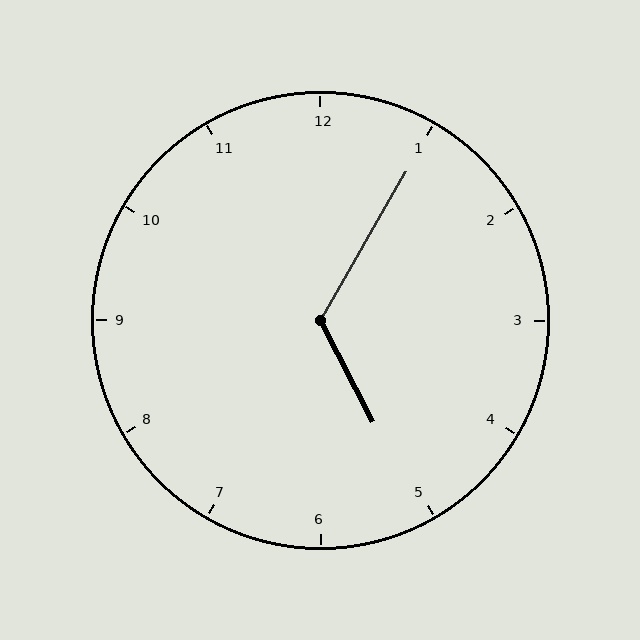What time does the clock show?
5:05.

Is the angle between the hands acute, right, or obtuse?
It is obtuse.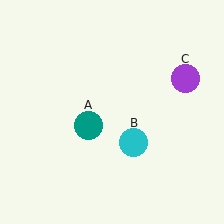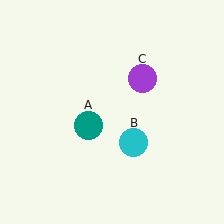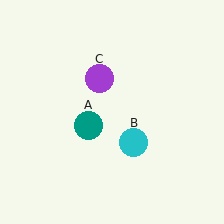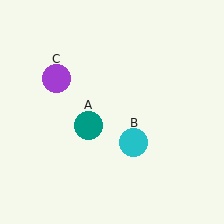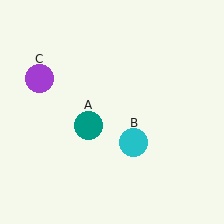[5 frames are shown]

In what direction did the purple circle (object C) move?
The purple circle (object C) moved left.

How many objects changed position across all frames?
1 object changed position: purple circle (object C).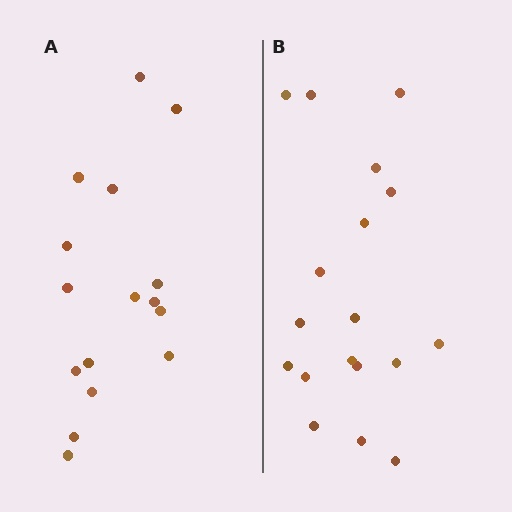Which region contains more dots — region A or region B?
Region B (the right region) has more dots.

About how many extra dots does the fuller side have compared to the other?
Region B has just a few more — roughly 2 or 3 more dots than region A.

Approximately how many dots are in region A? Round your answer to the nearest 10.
About 20 dots. (The exact count is 16, which rounds to 20.)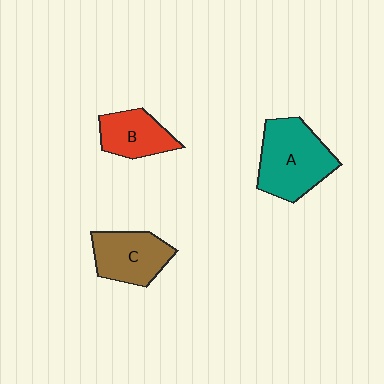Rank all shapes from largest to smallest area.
From largest to smallest: A (teal), C (brown), B (red).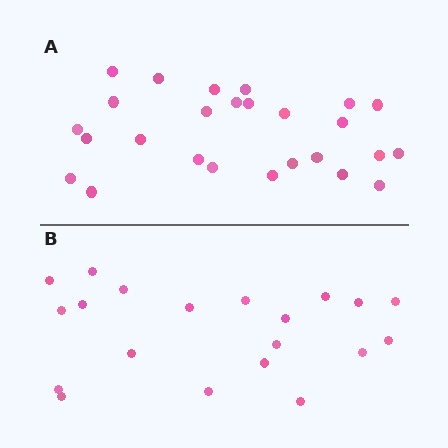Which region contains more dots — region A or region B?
Region A (the top region) has more dots.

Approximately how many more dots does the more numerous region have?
Region A has about 6 more dots than region B.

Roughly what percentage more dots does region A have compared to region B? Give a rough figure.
About 30% more.